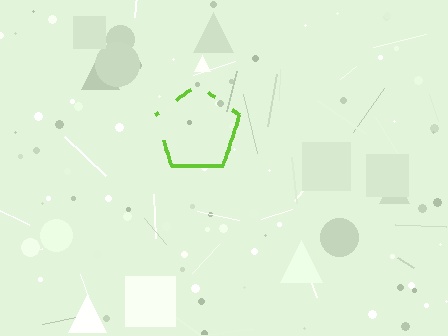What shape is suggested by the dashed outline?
The dashed outline suggests a pentagon.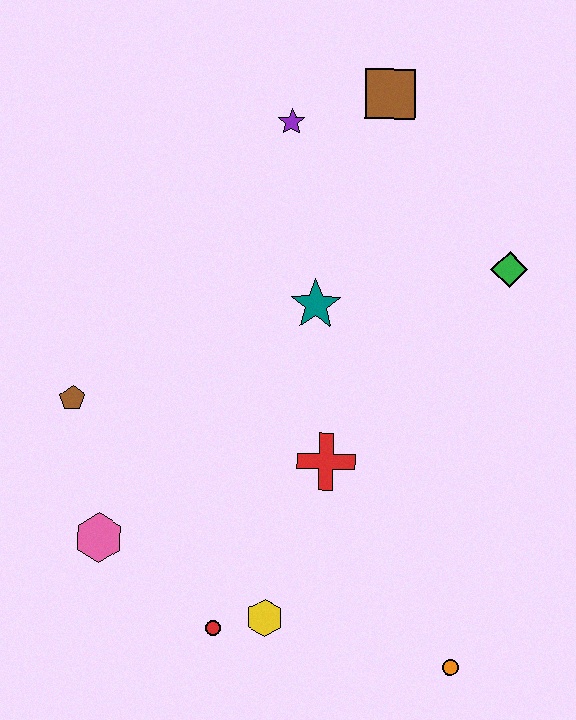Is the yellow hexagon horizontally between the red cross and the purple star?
No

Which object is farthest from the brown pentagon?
The orange circle is farthest from the brown pentagon.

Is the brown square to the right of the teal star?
Yes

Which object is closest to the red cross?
The teal star is closest to the red cross.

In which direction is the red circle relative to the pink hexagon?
The red circle is to the right of the pink hexagon.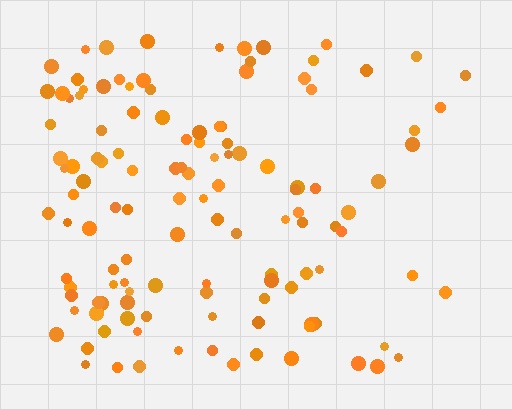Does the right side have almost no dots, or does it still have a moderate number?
Still a moderate number, just noticeably fewer than the left.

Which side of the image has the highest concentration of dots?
The left.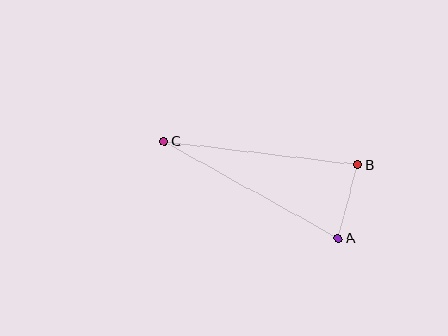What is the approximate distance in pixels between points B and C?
The distance between B and C is approximately 195 pixels.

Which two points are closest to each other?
Points A and B are closest to each other.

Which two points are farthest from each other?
Points A and C are farthest from each other.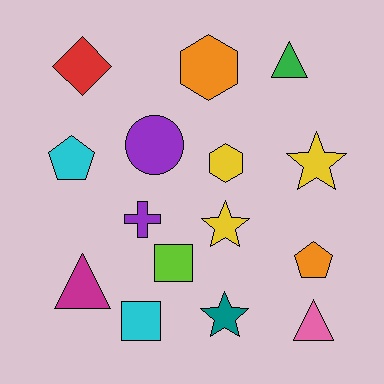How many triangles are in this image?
There are 3 triangles.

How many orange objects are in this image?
There are 2 orange objects.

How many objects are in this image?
There are 15 objects.